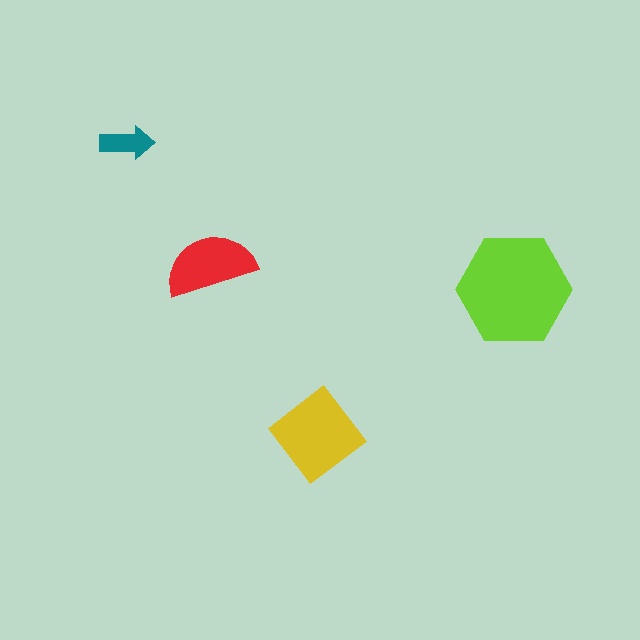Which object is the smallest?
The teal arrow.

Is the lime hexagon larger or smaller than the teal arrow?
Larger.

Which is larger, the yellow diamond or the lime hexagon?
The lime hexagon.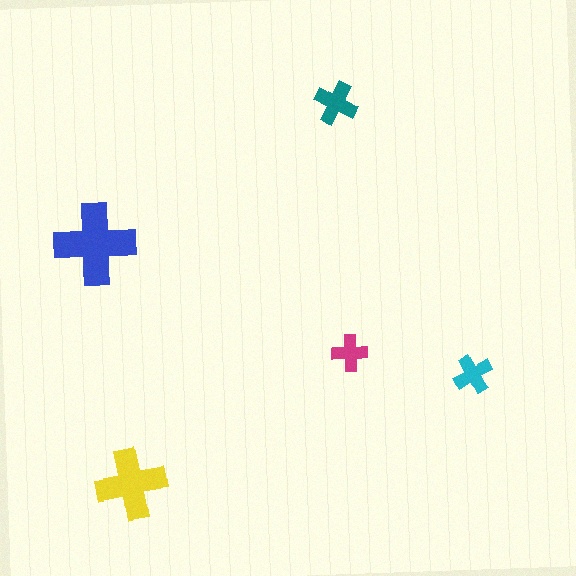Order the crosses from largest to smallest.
the blue one, the yellow one, the teal one, the cyan one, the magenta one.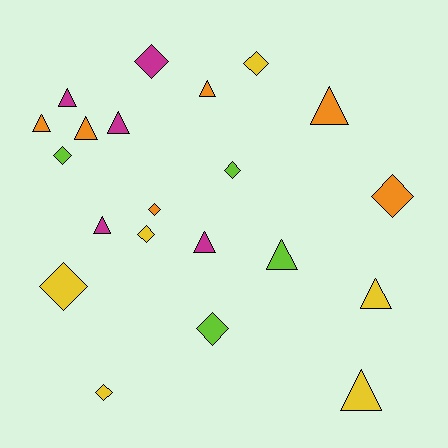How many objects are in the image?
There are 21 objects.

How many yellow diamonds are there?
There are 4 yellow diamonds.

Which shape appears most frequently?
Triangle, with 11 objects.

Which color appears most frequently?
Yellow, with 6 objects.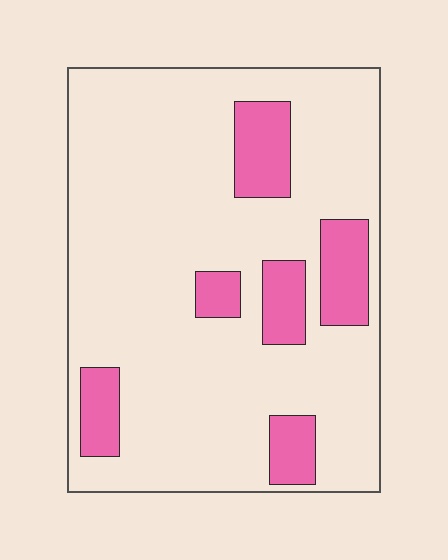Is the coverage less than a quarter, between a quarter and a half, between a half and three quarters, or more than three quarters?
Less than a quarter.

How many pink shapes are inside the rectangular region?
6.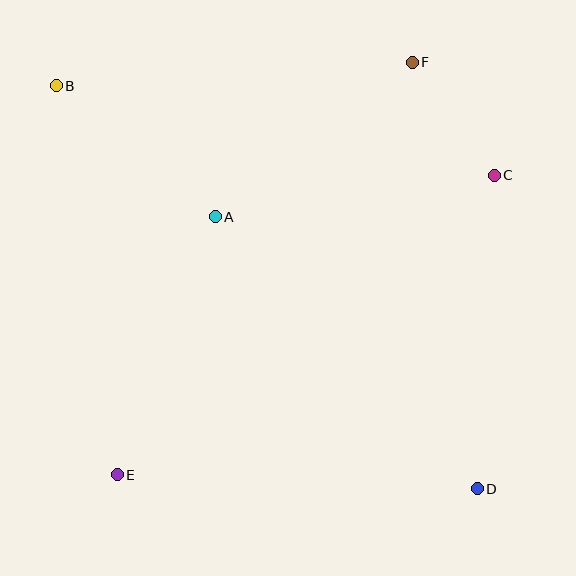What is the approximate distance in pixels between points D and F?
The distance between D and F is approximately 431 pixels.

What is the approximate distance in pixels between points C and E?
The distance between C and E is approximately 482 pixels.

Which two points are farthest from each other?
Points B and D are farthest from each other.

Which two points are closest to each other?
Points C and F are closest to each other.